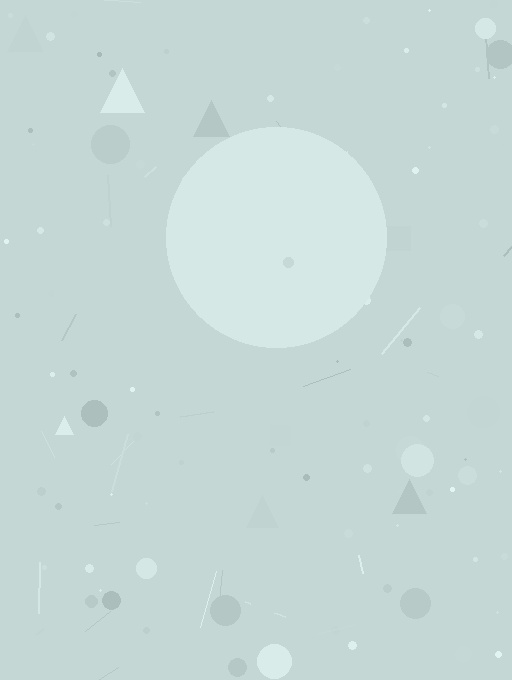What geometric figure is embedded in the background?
A circle is embedded in the background.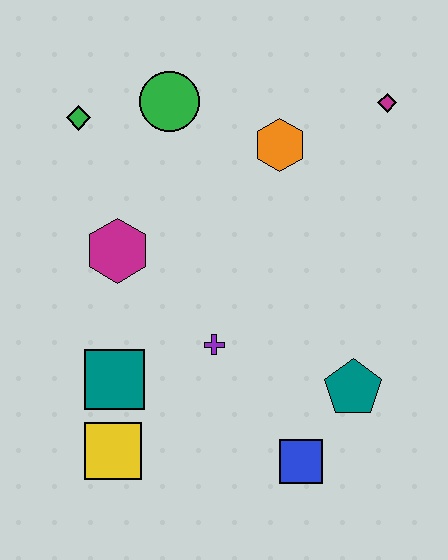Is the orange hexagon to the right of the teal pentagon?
No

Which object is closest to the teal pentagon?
The blue square is closest to the teal pentagon.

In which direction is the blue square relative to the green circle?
The blue square is below the green circle.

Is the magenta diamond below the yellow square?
No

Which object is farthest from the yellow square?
The magenta diamond is farthest from the yellow square.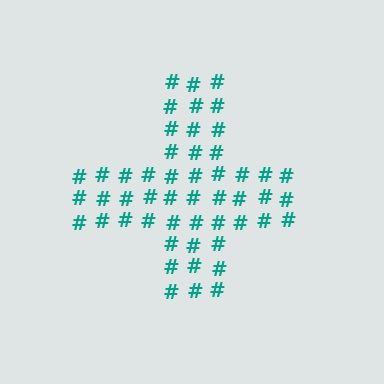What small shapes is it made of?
It is made of small hash symbols.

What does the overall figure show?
The overall figure shows a cross.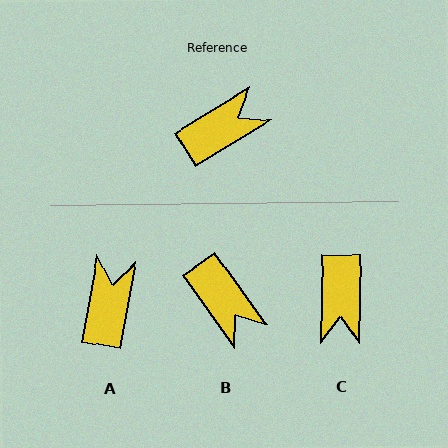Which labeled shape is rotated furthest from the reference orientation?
C, about 123 degrees away.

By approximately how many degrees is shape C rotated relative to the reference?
Approximately 123 degrees clockwise.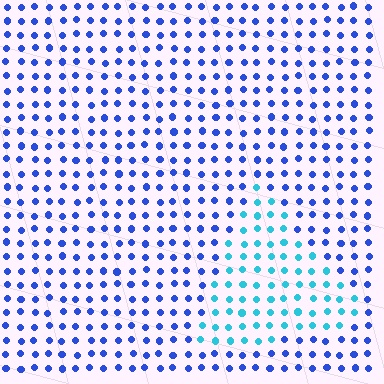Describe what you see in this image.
The image is filled with small blue elements in a uniform arrangement. A triangle-shaped region is visible where the elements are tinted to a slightly different hue, forming a subtle color boundary.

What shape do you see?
I see a triangle.